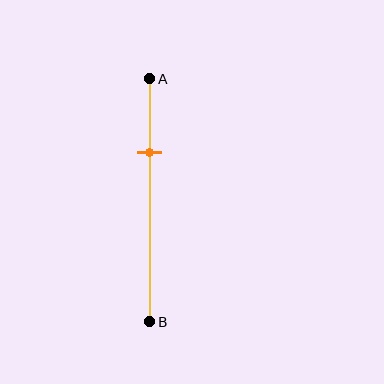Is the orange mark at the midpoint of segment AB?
No, the mark is at about 30% from A, not at the 50% midpoint.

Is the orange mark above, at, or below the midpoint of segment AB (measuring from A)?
The orange mark is above the midpoint of segment AB.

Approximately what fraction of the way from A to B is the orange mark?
The orange mark is approximately 30% of the way from A to B.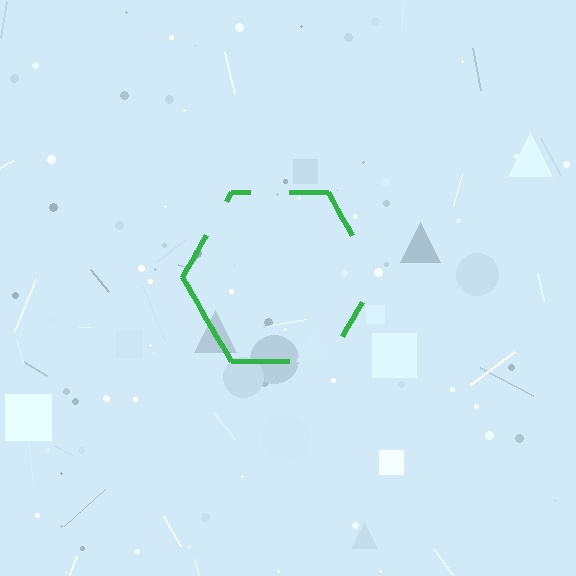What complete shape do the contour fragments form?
The contour fragments form a hexagon.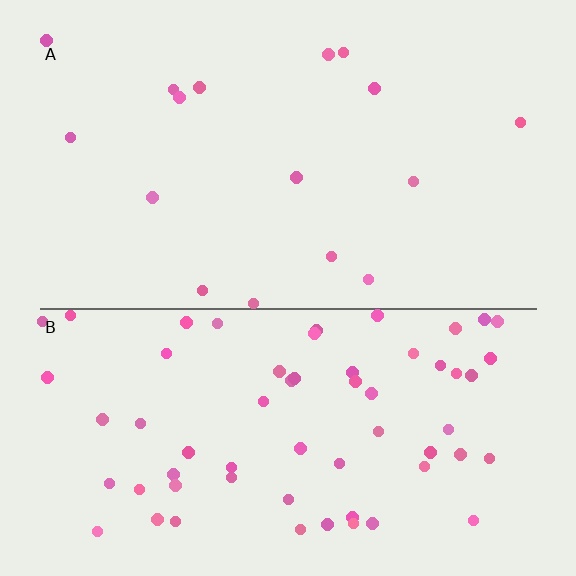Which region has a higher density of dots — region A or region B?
B (the bottom).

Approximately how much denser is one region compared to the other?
Approximately 3.8× — region B over region A.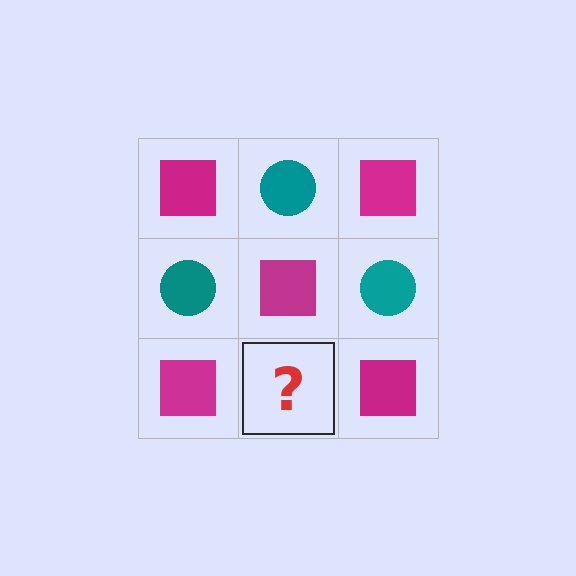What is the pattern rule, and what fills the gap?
The rule is that it alternates magenta square and teal circle in a checkerboard pattern. The gap should be filled with a teal circle.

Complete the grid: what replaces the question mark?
The question mark should be replaced with a teal circle.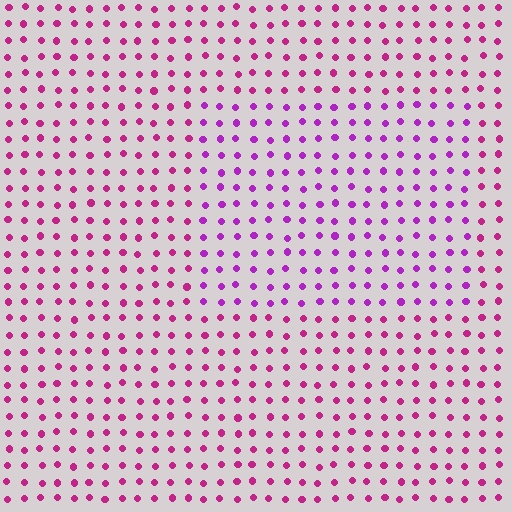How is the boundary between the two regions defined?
The boundary is defined purely by a slight shift in hue (about 29 degrees). Spacing, size, and orientation are identical on both sides.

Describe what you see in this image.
The image is filled with small magenta elements in a uniform arrangement. A rectangle-shaped region is visible where the elements are tinted to a slightly different hue, forming a subtle color boundary.